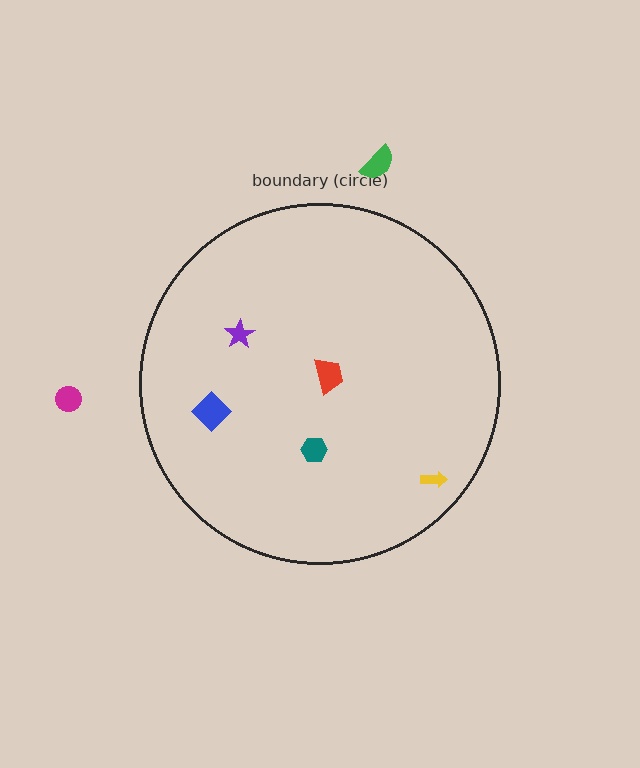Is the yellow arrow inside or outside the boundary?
Inside.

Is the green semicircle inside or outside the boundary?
Outside.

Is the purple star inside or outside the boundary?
Inside.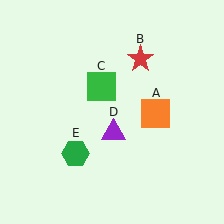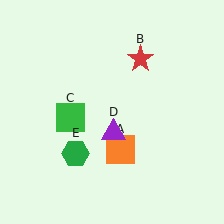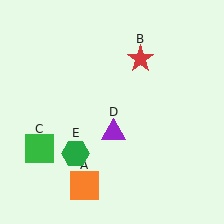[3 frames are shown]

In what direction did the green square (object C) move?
The green square (object C) moved down and to the left.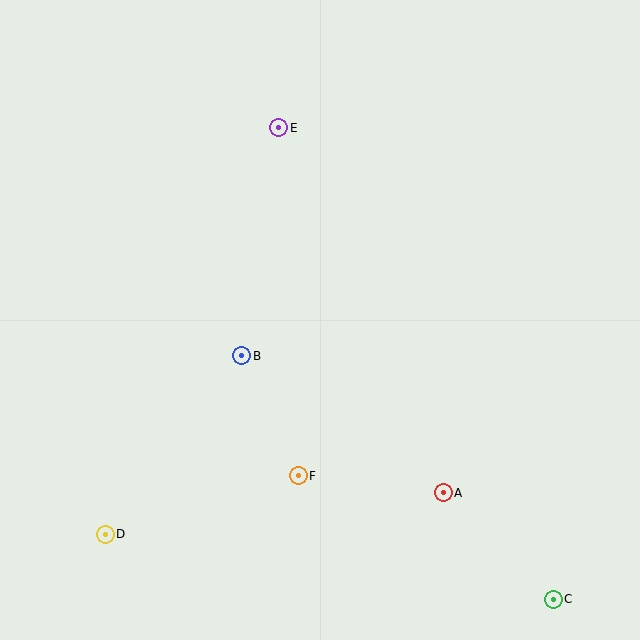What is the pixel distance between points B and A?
The distance between B and A is 244 pixels.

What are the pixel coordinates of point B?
Point B is at (242, 356).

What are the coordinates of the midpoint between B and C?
The midpoint between B and C is at (398, 477).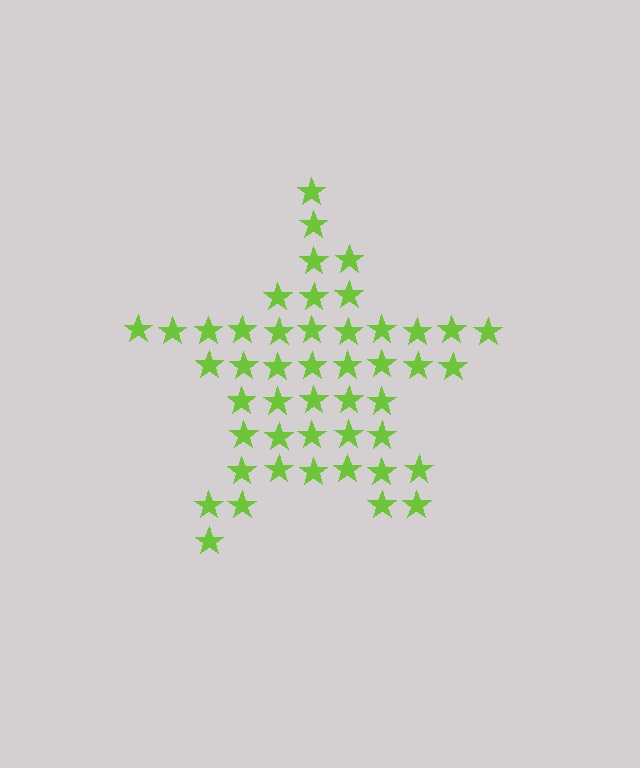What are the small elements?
The small elements are stars.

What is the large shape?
The large shape is a star.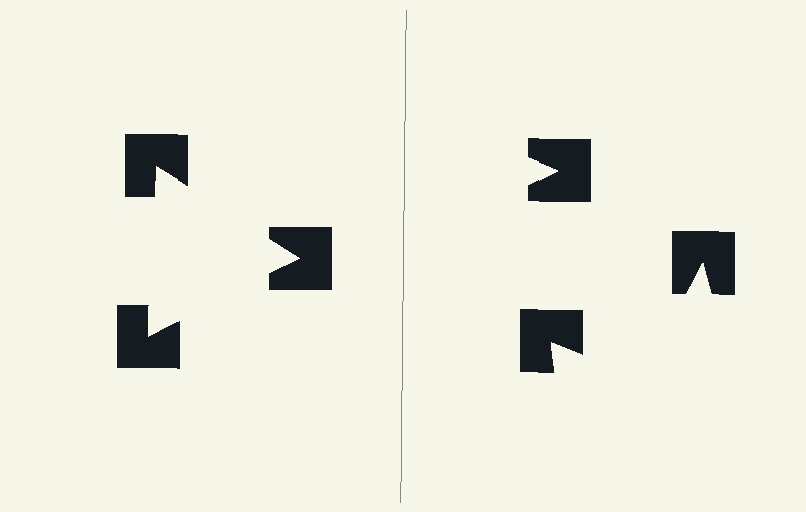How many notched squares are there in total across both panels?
6 — 3 on each side.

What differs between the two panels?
The notched squares are positioned identically on both sides; only the wedge orientations differ. On the left they align to a triangle; on the right they are misaligned.